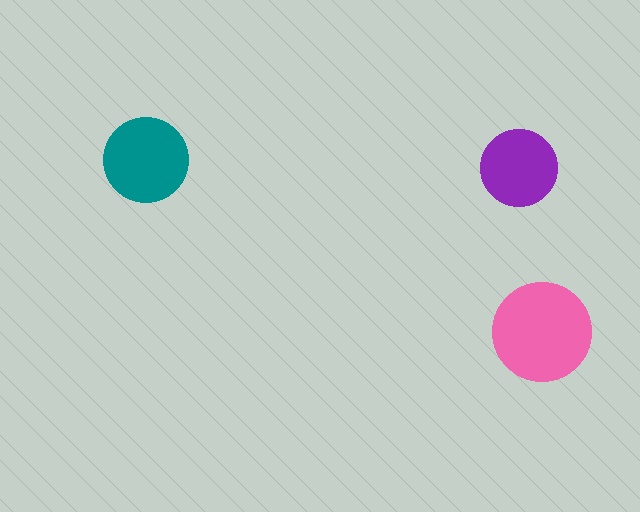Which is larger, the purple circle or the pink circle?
The pink one.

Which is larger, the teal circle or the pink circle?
The pink one.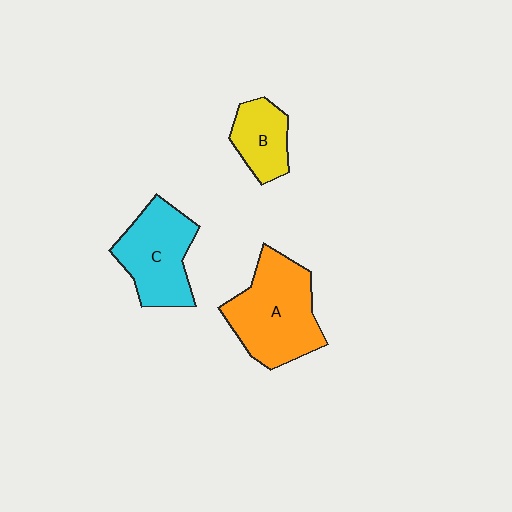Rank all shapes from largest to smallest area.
From largest to smallest: A (orange), C (cyan), B (yellow).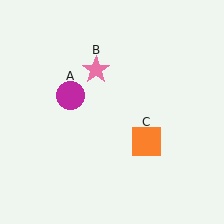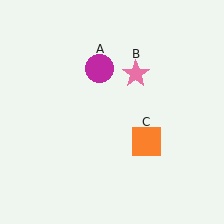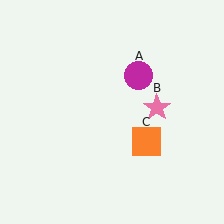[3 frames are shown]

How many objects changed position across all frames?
2 objects changed position: magenta circle (object A), pink star (object B).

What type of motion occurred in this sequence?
The magenta circle (object A), pink star (object B) rotated clockwise around the center of the scene.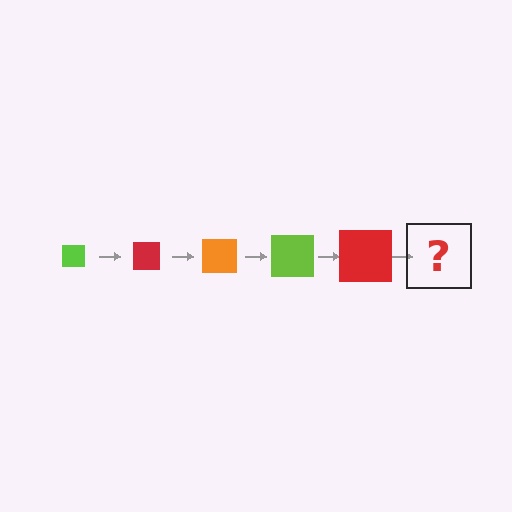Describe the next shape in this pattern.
It should be an orange square, larger than the previous one.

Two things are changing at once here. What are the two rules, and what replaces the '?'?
The two rules are that the square grows larger each step and the color cycles through lime, red, and orange. The '?' should be an orange square, larger than the previous one.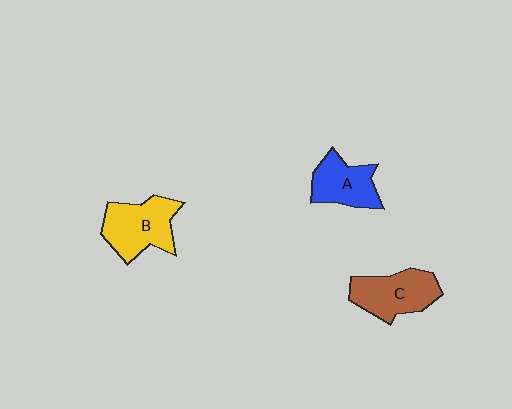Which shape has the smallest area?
Shape A (blue).